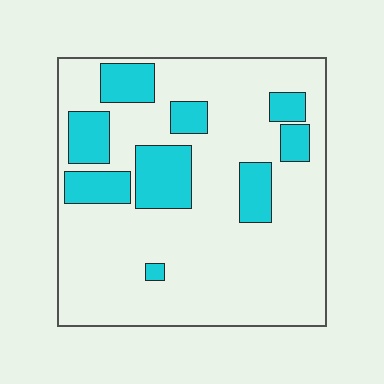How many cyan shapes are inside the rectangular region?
9.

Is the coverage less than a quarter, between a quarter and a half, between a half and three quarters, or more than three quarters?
Less than a quarter.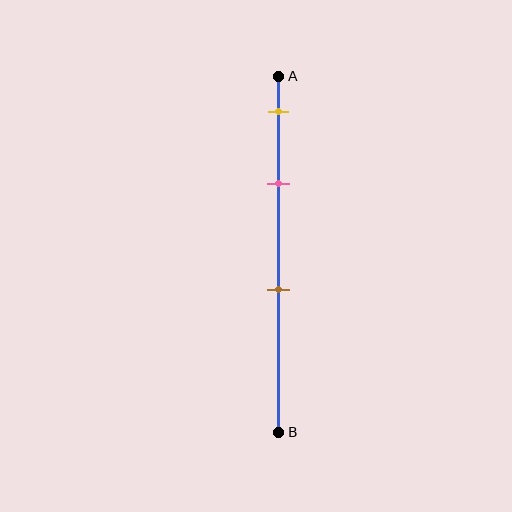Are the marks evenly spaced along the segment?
No, the marks are not evenly spaced.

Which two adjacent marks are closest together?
The yellow and pink marks are the closest adjacent pair.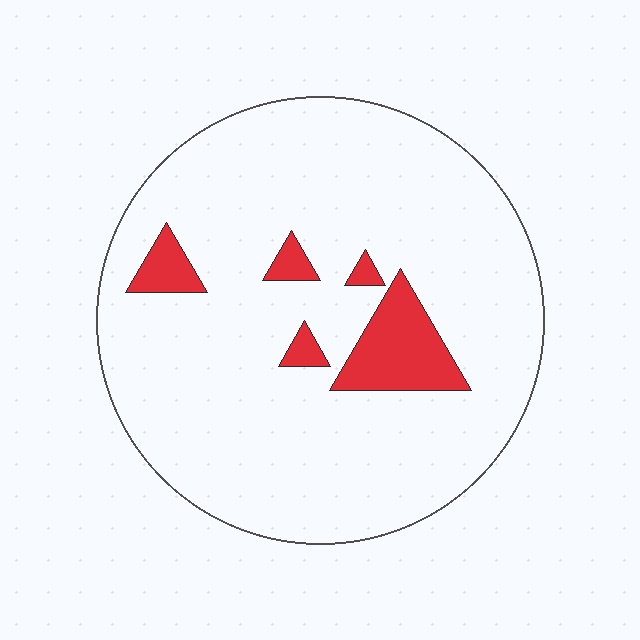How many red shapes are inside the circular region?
5.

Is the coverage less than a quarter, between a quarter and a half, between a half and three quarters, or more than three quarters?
Less than a quarter.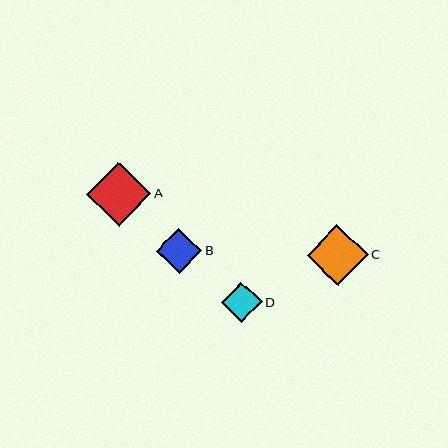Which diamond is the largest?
Diamond A is the largest with a size of approximately 64 pixels.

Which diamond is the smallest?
Diamond D is the smallest with a size of approximately 40 pixels.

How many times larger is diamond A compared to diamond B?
Diamond A is approximately 1.4 times the size of diamond B.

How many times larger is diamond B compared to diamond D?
Diamond B is approximately 1.1 times the size of diamond D.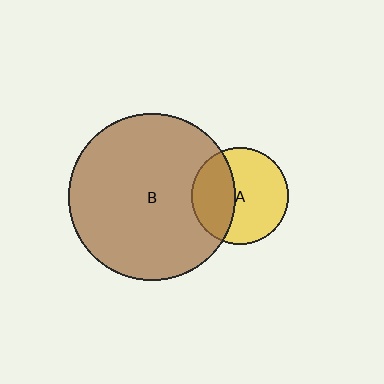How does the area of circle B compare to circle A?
Approximately 3.0 times.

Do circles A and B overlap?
Yes.